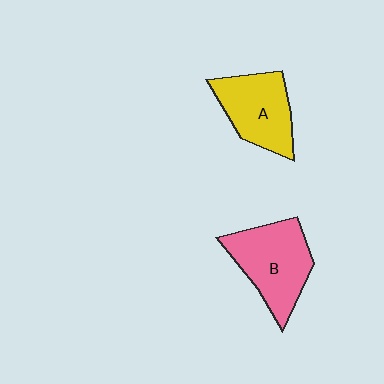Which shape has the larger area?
Shape B (pink).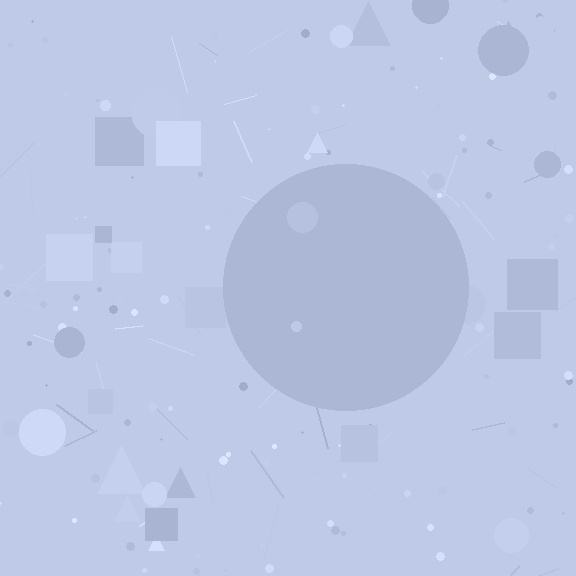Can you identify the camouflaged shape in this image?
The camouflaged shape is a circle.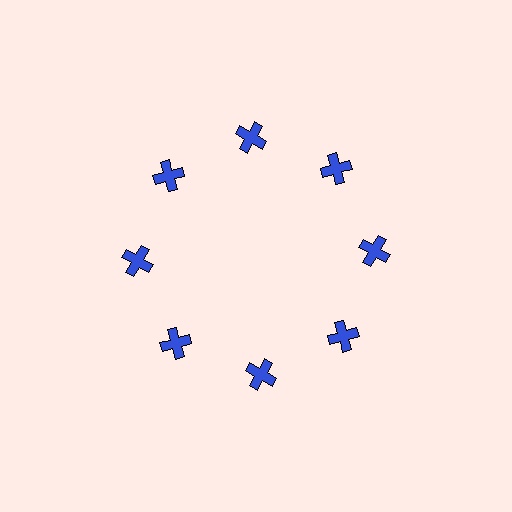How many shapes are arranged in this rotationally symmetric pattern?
There are 8 shapes, arranged in 8 groups of 1.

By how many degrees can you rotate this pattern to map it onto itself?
The pattern maps onto itself every 45 degrees of rotation.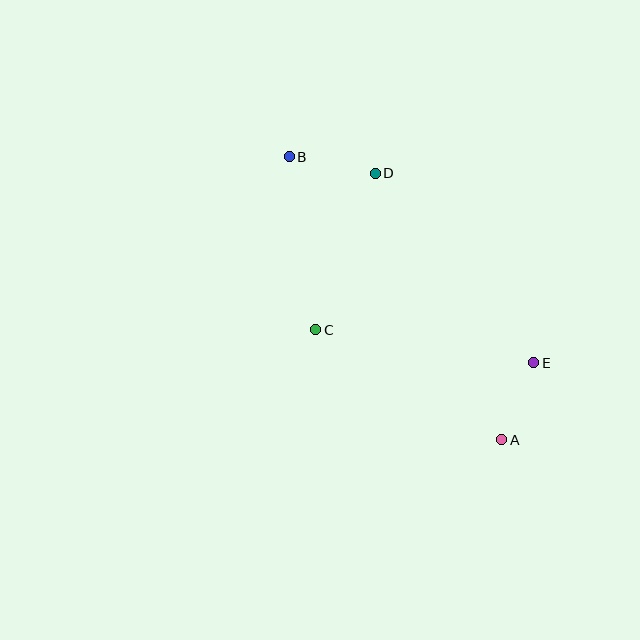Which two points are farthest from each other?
Points A and B are farthest from each other.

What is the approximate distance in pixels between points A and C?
The distance between A and C is approximately 216 pixels.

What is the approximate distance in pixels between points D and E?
The distance between D and E is approximately 247 pixels.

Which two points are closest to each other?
Points A and E are closest to each other.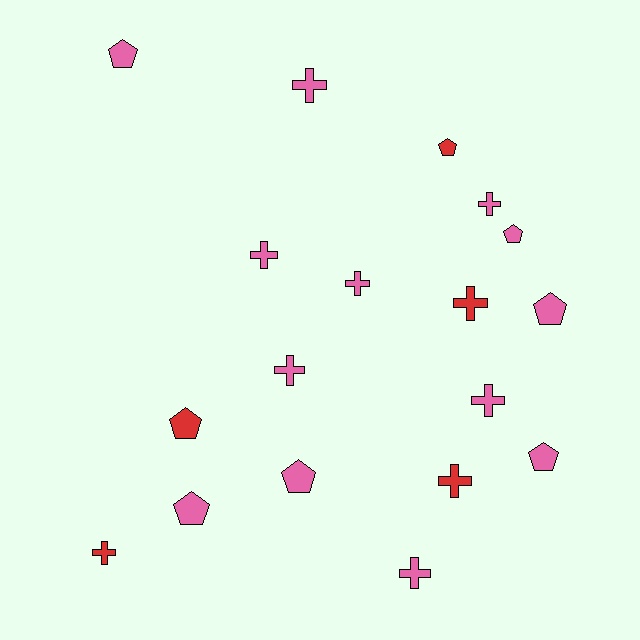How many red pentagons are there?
There are 2 red pentagons.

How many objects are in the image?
There are 18 objects.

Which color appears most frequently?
Pink, with 13 objects.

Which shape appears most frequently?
Cross, with 10 objects.